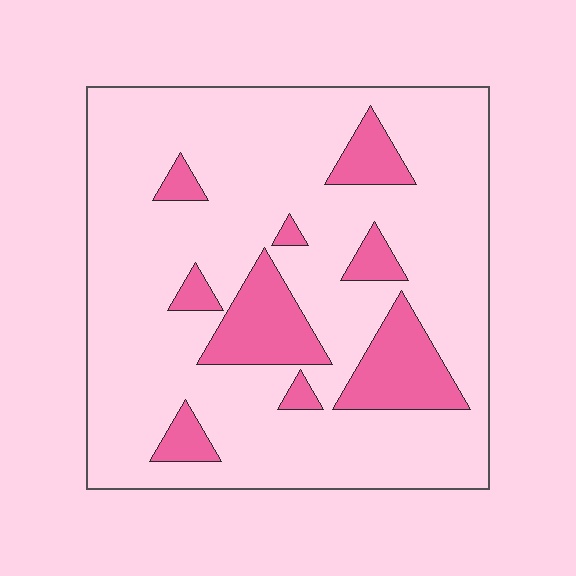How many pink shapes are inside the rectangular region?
9.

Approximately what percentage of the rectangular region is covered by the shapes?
Approximately 20%.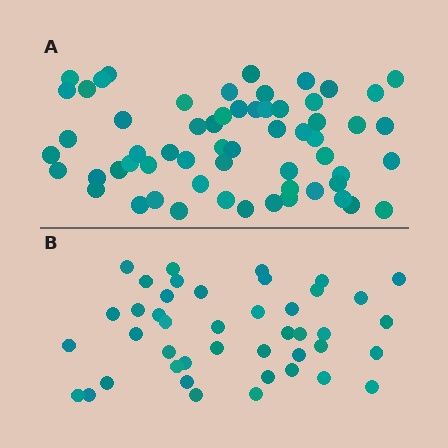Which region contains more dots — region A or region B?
Region A (the top region) has more dots.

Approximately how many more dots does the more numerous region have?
Region A has approximately 15 more dots than region B.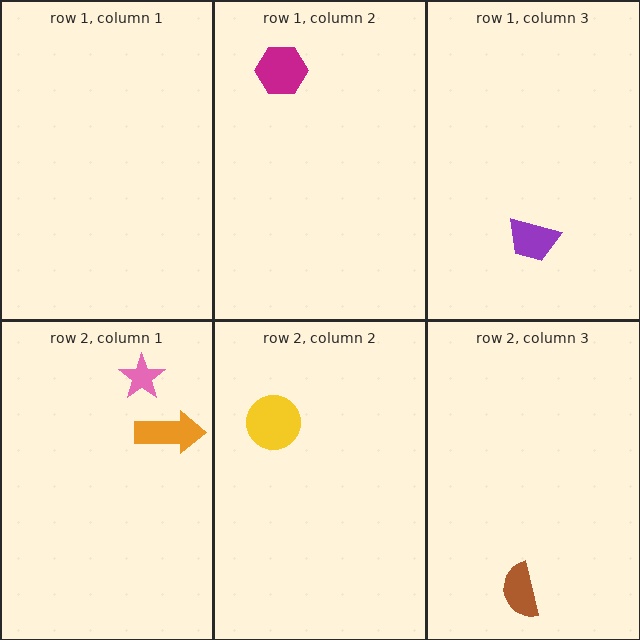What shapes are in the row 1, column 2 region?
The magenta hexagon.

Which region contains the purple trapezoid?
The row 1, column 3 region.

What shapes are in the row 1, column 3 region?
The purple trapezoid.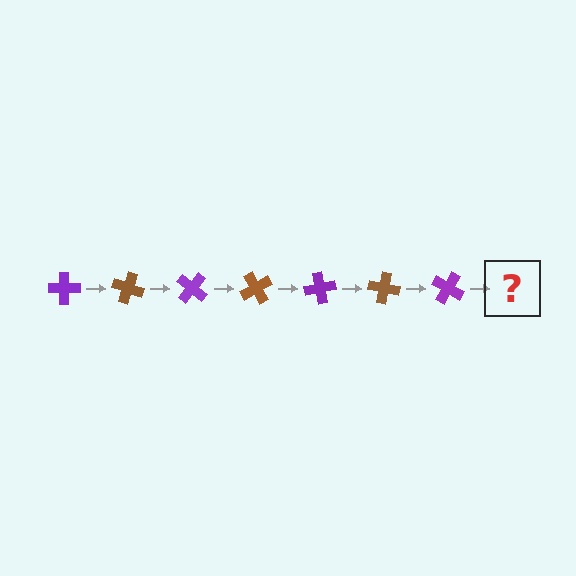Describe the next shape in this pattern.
It should be a brown cross, rotated 140 degrees from the start.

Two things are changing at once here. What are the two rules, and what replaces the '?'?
The two rules are that it rotates 20 degrees each step and the color cycles through purple and brown. The '?' should be a brown cross, rotated 140 degrees from the start.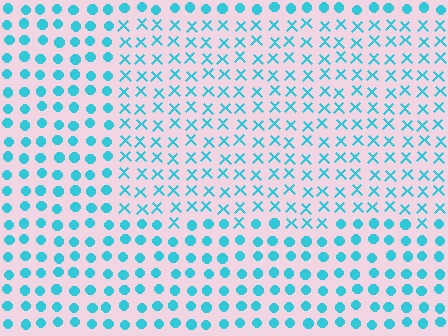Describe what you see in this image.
The image is filled with small cyan elements arranged in a uniform grid. A rectangle-shaped region contains X marks, while the surrounding area contains circles. The boundary is defined purely by the change in element shape.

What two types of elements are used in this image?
The image uses X marks inside the rectangle region and circles outside it.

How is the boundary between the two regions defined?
The boundary is defined by a change in element shape: X marks inside vs. circles outside. All elements share the same color and spacing.